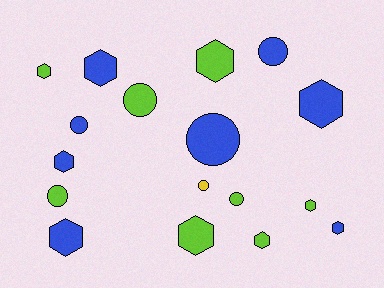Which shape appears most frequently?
Hexagon, with 10 objects.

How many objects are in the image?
There are 17 objects.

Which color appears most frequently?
Blue, with 8 objects.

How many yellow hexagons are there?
There are no yellow hexagons.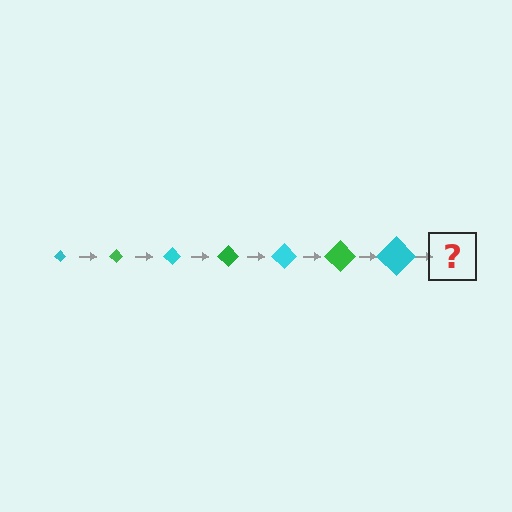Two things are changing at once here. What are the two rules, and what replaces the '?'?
The two rules are that the diamond grows larger each step and the color cycles through cyan and green. The '?' should be a green diamond, larger than the previous one.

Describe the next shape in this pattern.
It should be a green diamond, larger than the previous one.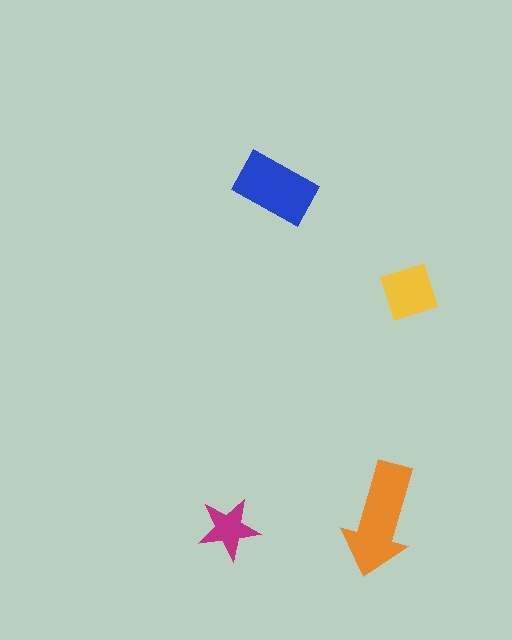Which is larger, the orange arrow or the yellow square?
The orange arrow.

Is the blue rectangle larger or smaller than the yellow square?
Larger.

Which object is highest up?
The blue rectangle is topmost.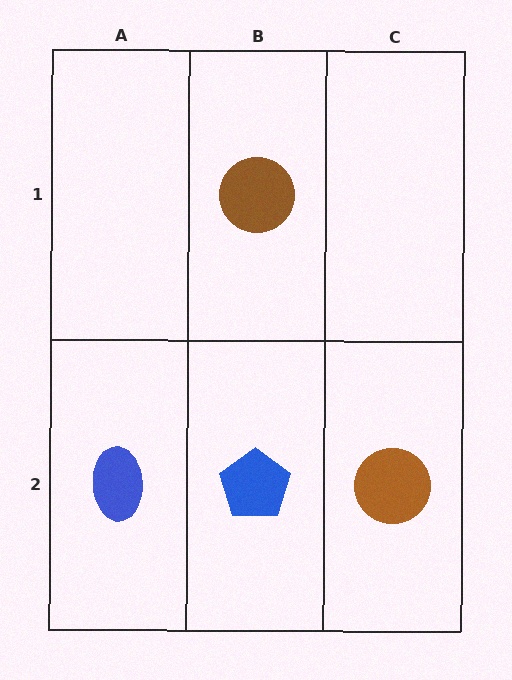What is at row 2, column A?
A blue ellipse.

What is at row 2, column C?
A brown circle.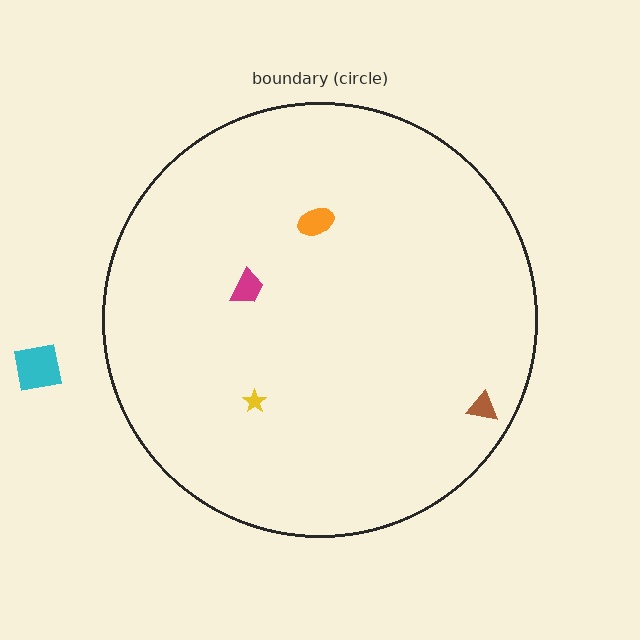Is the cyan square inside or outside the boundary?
Outside.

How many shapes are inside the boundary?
4 inside, 1 outside.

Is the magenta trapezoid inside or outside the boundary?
Inside.